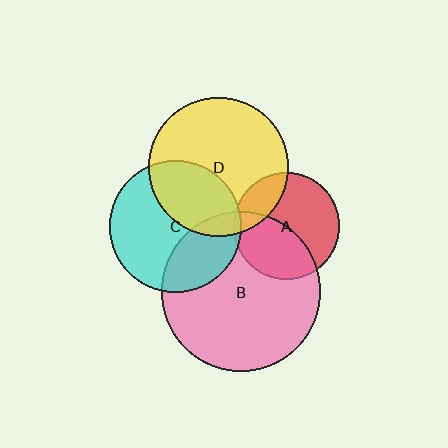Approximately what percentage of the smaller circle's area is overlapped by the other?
Approximately 30%.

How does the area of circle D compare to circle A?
Approximately 1.7 times.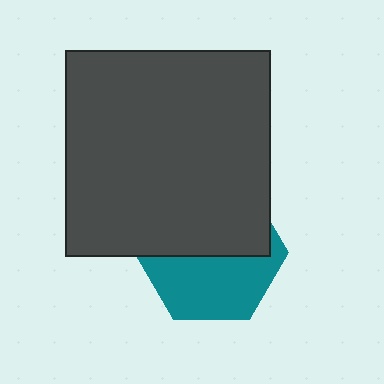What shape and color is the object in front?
The object in front is a dark gray square.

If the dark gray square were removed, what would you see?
You would see the complete teal hexagon.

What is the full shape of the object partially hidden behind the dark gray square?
The partially hidden object is a teal hexagon.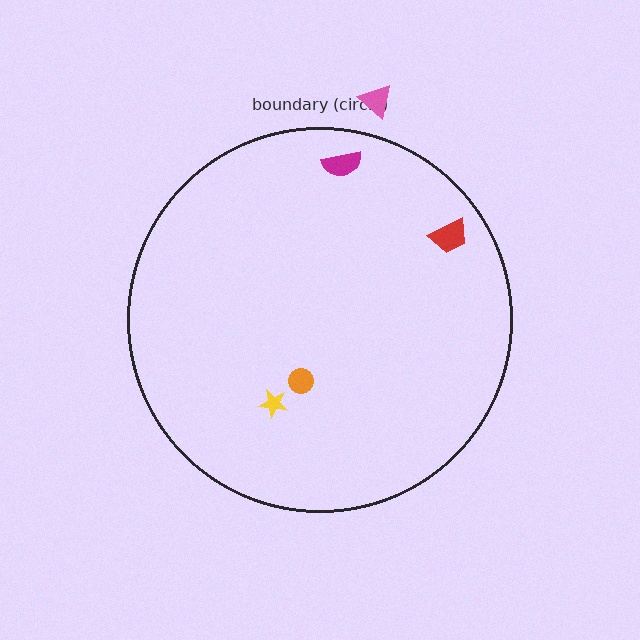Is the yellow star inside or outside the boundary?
Inside.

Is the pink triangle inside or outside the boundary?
Outside.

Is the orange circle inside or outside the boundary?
Inside.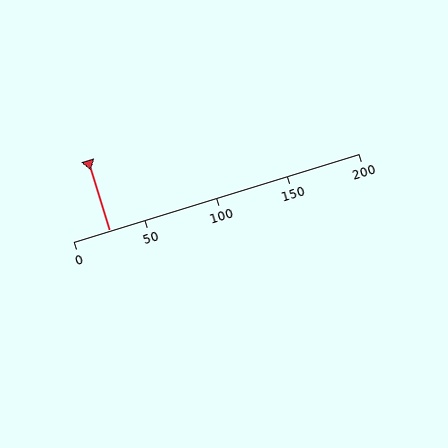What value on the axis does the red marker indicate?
The marker indicates approximately 25.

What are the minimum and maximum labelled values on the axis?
The axis runs from 0 to 200.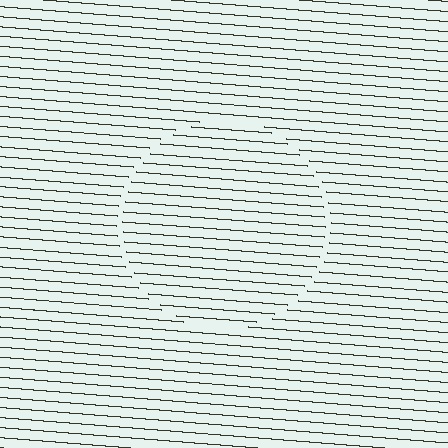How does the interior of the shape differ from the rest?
The interior of the shape contains the same grating, shifted by half a period — the contour is defined by the phase discontinuity where line-ends from the inner and outer gratings abut.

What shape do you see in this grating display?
An illusory circle. The interior of the shape contains the same grating, shifted by half a period — the contour is defined by the phase discontinuity where line-ends from the inner and outer gratings abut.